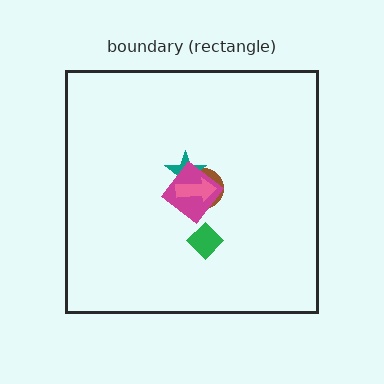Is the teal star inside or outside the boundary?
Inside.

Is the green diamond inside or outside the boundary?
Inside.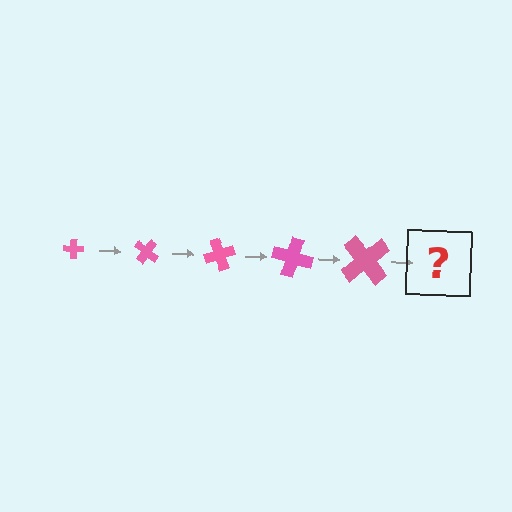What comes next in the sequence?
The next element should be a cross, larger than the previous one and rotated 175 degrees from the start.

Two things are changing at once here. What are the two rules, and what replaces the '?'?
The two rules are that the cross grows larger each step and it rotates 35 degrees each step. The '?' should be a cross, larger than the previous one and rotated 175 degrees from the start.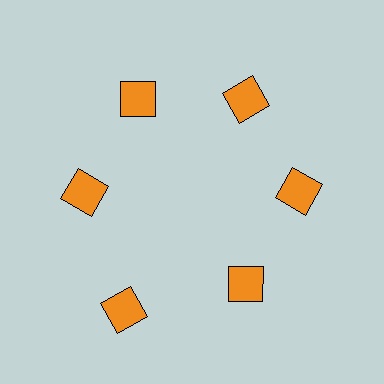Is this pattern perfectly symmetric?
No. The 6 orange squares are arranged in a ring, but one element near the 7 o'clock position is pushed outward from the center, breaking the 6-fold rotational symmetry.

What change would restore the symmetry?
The symmetry would be restored by moving it inward, back onto the ring so that all 6 squares sit at equal angles and equal distance from the center.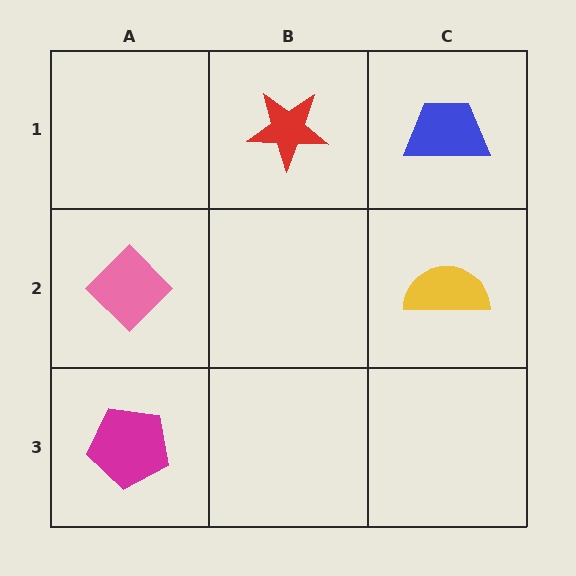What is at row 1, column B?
A red star.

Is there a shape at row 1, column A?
No, that cell is empty.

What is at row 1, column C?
A blue trapezoid.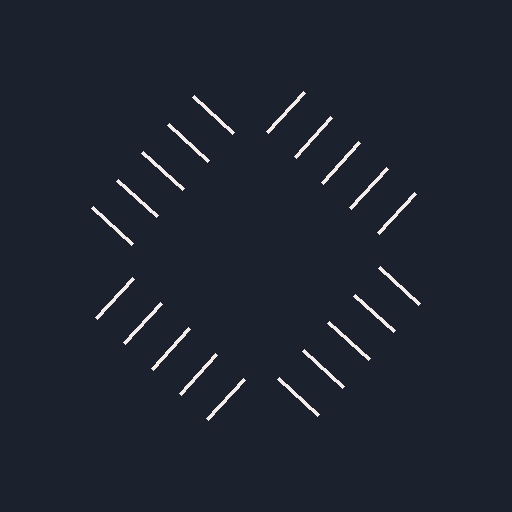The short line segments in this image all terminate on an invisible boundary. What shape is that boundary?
An illusory square — the line segments terminate on its edges but no continuous stroke is drawn.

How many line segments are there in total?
20 — 5 along each of the 4 edges.